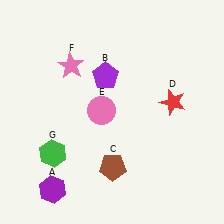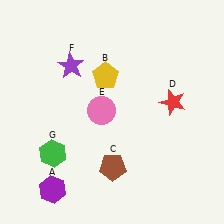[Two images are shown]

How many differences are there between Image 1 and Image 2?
There are 2 differences between the two images.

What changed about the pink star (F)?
In Image 1, F is pink. In Image 2, it changed to purple.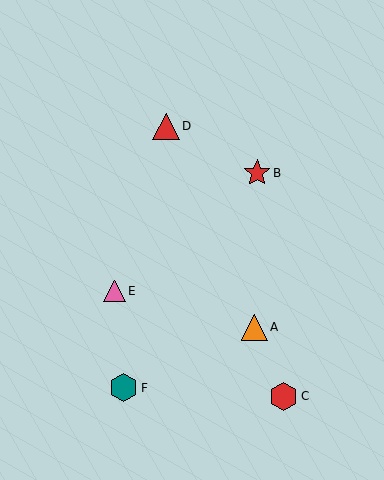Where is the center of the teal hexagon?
The center of the teal hexagon is at (124, 388).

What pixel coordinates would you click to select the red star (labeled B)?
Click at (257, 173) to select the red star B.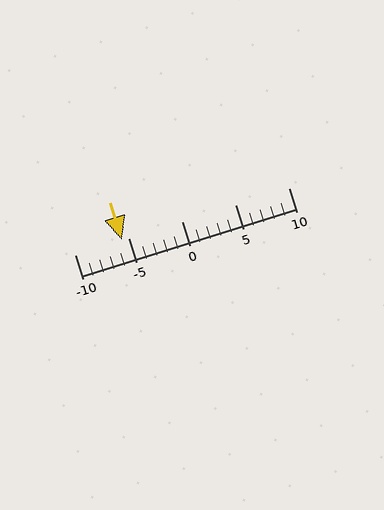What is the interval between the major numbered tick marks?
The major tick marks are spaced 5 units apart.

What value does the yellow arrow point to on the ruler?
The yellow arrow points to approximately -6.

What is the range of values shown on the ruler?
The ruler shows values from -10 to 10.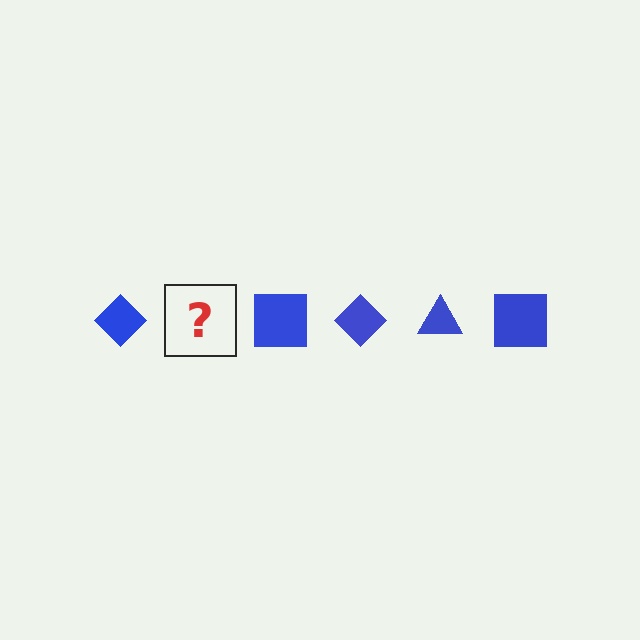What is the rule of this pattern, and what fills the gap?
The rule is that the pattern cycles through diamond, triangle, square shapes in blue. The gap should be filled with a blue triangle.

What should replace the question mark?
The question mark should be replaced with a blue triangle.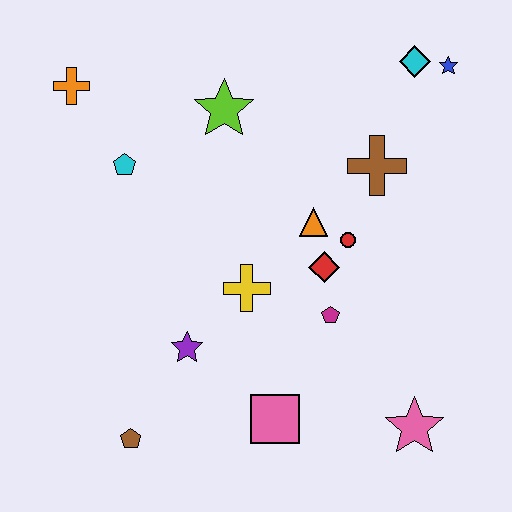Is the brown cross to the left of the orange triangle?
No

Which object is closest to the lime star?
The cyan pentagon is closest to the lime star.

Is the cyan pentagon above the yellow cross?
Yes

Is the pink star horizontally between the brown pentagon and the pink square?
No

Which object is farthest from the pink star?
The orange cross is farthest from the pink star.